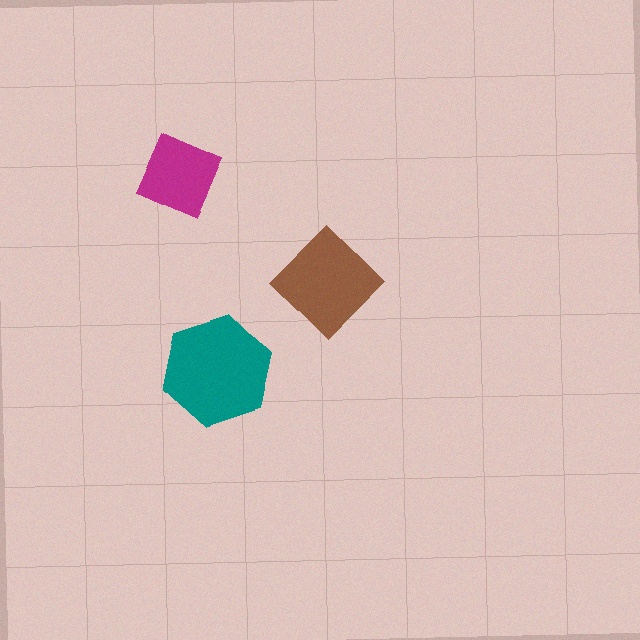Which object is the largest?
The teal hexagon.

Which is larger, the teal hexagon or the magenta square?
The teal hexagon.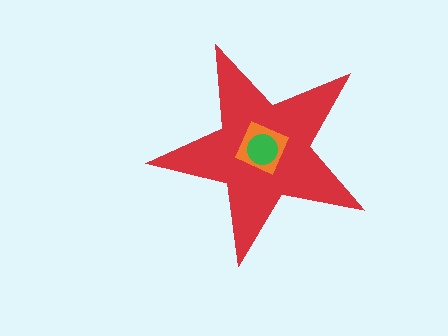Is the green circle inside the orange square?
Yes.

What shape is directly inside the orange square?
The green circle.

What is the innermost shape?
The green circle.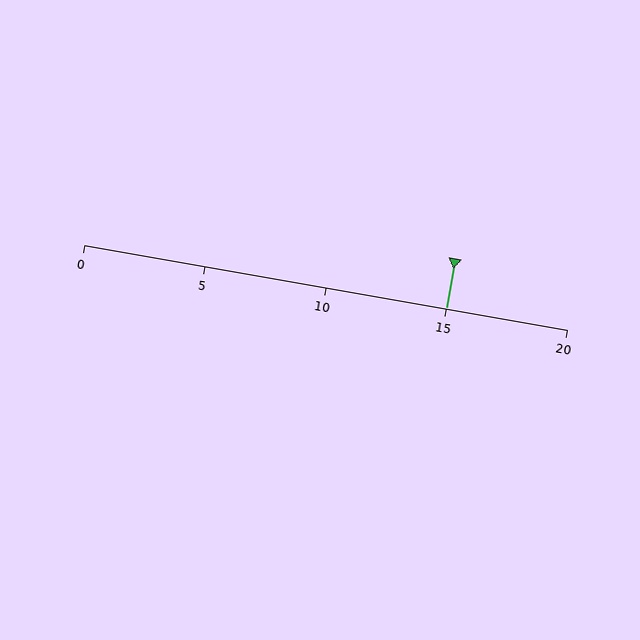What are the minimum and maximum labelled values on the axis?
The axis runs from 0 to 20.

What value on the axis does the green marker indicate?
The marker indicates approximately 15.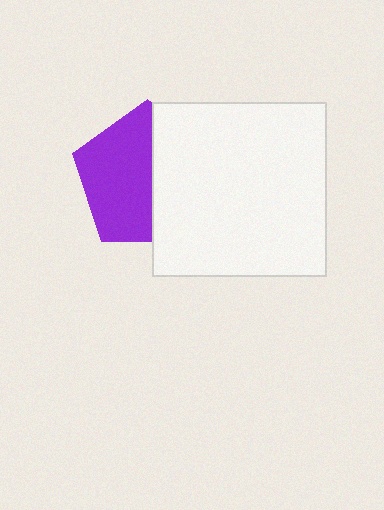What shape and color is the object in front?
The object in front is a white square.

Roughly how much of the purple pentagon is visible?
About half of it is visible (roughly 54%).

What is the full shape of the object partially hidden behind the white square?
The partially hidden object is a purple pentagon.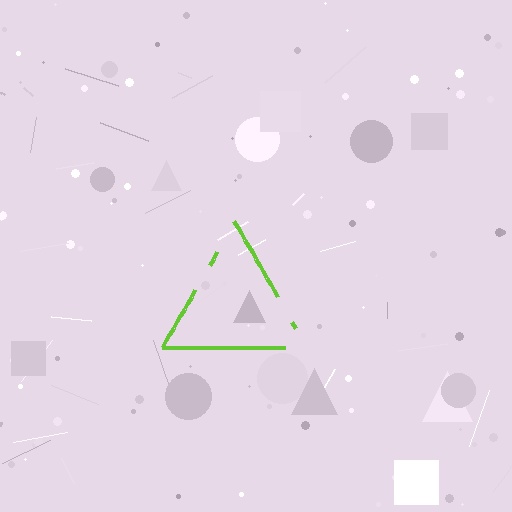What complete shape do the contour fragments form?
The contour fragments form a triangle.